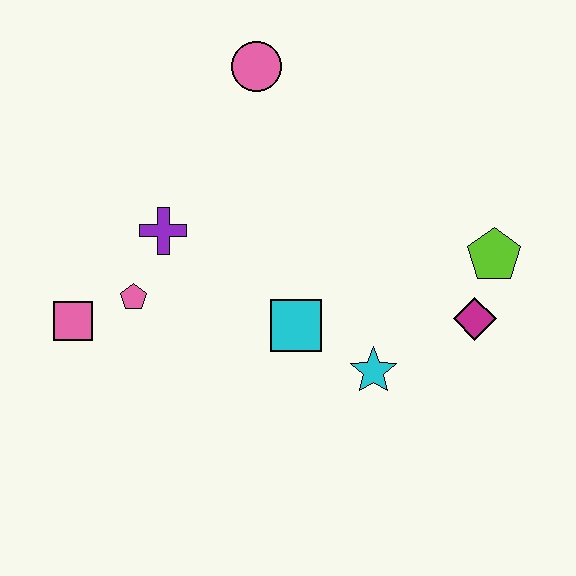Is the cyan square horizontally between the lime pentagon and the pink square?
Yes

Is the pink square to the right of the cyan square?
No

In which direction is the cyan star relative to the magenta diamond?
The cyan star is to the left of the magenta diamond.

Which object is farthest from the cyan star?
The pink circle is farthest from the cyan star.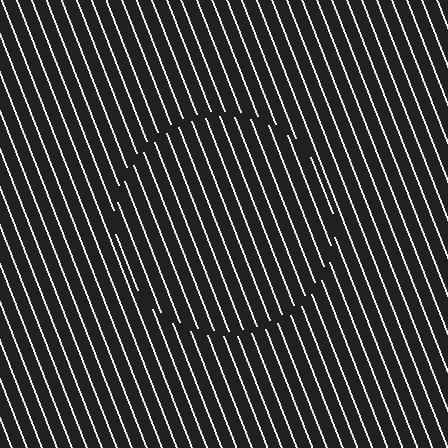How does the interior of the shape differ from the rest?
The interior of the shape contains the same grating, shifted by half a period — the contour is defined by the phase discontinuity where line-ends from the inner and outer gratings abut.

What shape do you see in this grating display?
An illusory circle. The interior of the shape contains the same grating, shifted by half a period — the contour is defined by the phase discontinuity where line-ends from the inner and outer gratings abut.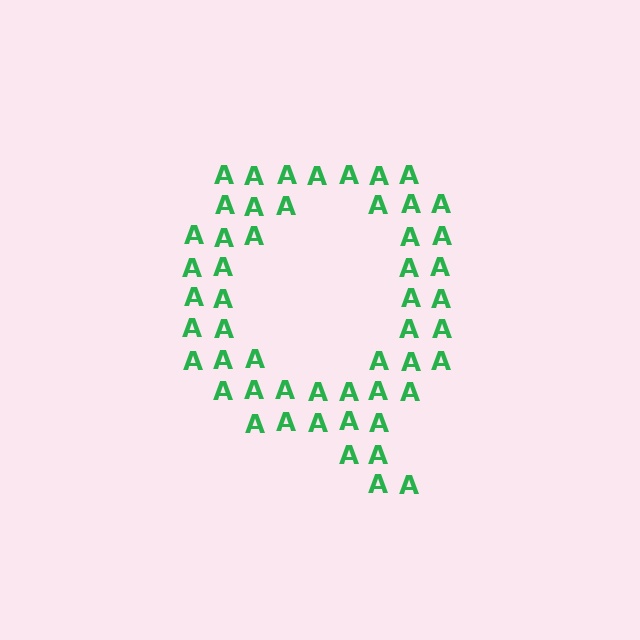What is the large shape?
The large shape is the letter Q.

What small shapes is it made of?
It is made of small letter A's.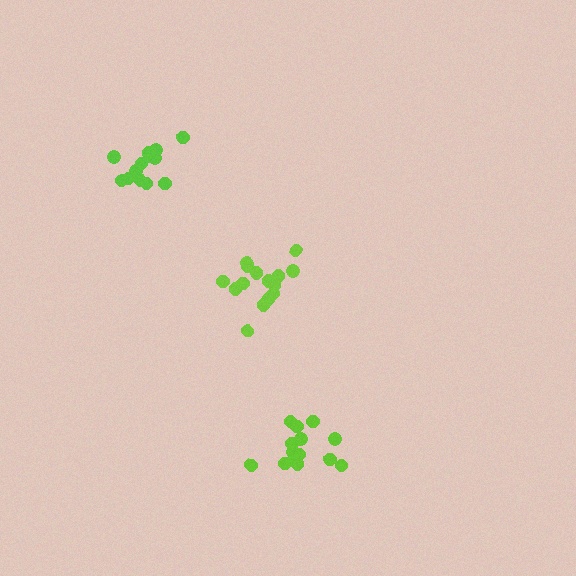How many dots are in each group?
Group 1: 15 dots, Group 2: 14 dots, Group 3: 14 dots (43 total).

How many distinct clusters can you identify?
There are 3 distinct clusters.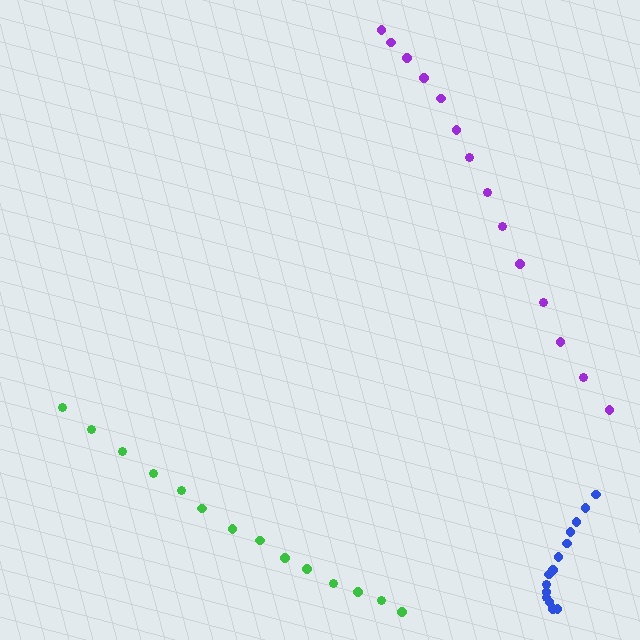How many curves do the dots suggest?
There are 3 distinct paths.